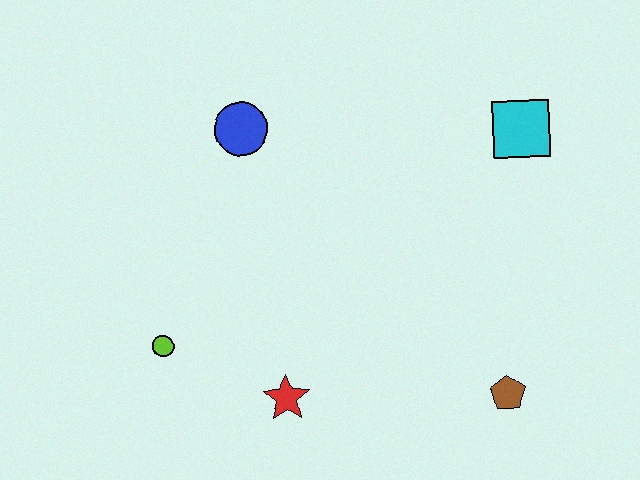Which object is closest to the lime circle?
The red star is closest to the lime circle.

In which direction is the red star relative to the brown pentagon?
The red star is to the left of the brown pentagon.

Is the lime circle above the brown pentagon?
Yes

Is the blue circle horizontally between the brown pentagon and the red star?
No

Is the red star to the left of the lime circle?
No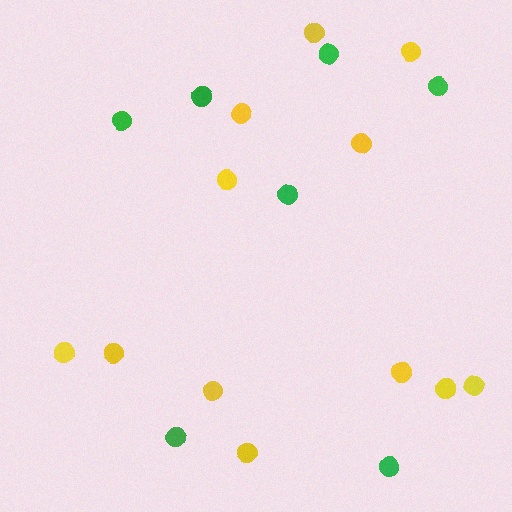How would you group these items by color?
There are 2 groups: one group of yellow circles (12) and one group of green circles (7).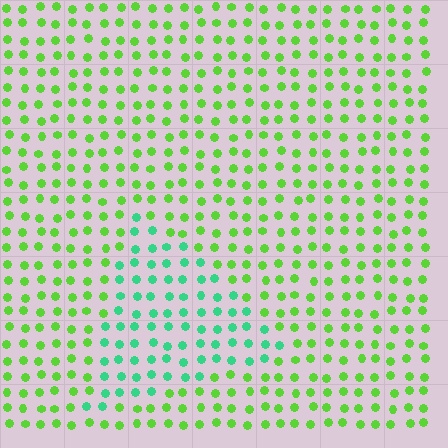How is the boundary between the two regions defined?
The boundary is defined purely by a slight shift in hue (about 45 degrees). Spacing, size, and orientation are identical on both sides.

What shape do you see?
I see a triangle.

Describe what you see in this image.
The image is filled with small lime elements in a uniform arrangement. A triangle-shaped region is visible where the elements are tinted to a slightly different hue, forming a subtle color boundary.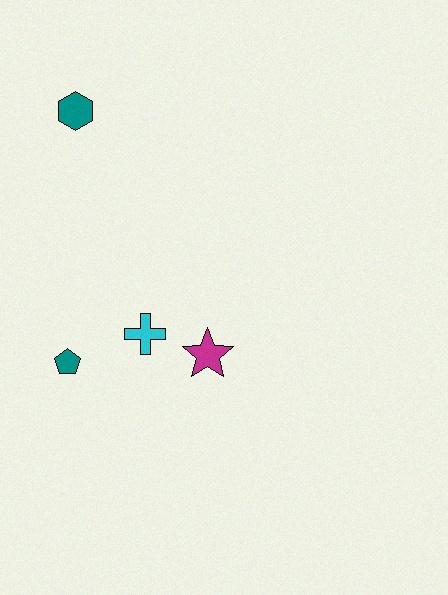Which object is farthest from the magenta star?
The teal hexagon is farthest from the magenta star.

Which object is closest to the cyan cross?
The magenta star is closest to the cyan cross.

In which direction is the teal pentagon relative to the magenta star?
The teal pentagon is to the left of the magenta star.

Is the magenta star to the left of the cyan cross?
No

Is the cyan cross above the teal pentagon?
Yes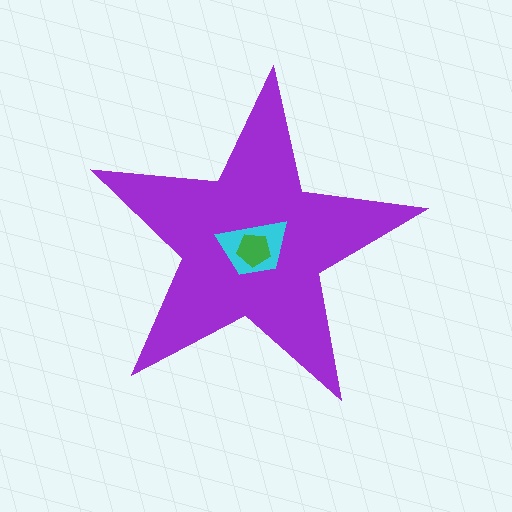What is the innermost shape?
The green pentagon.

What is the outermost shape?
The purple star.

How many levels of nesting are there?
3.